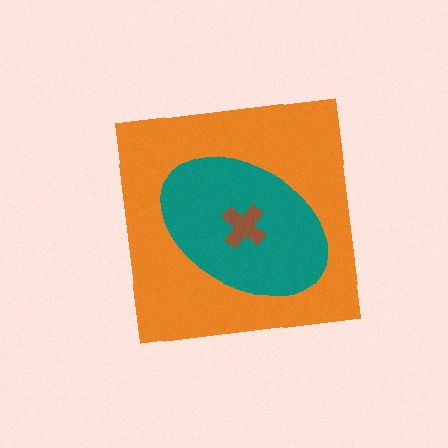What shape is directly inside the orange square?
The teal ellipse.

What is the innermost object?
The brown cross.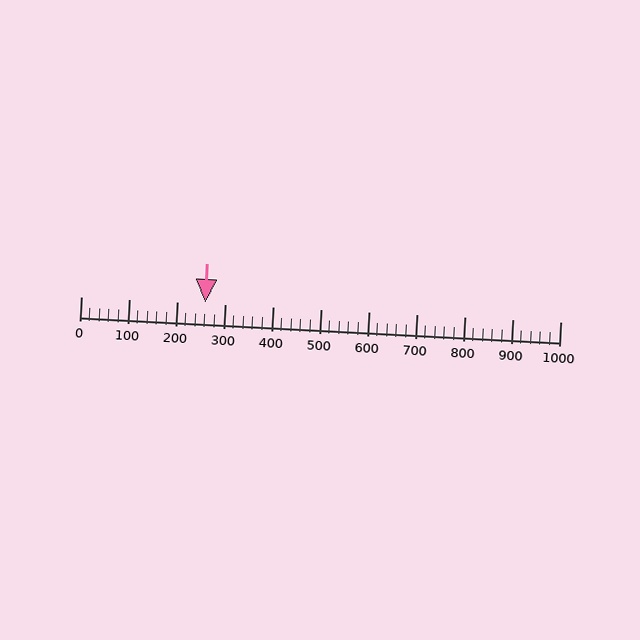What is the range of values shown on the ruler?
The ruler shows values from 0 to 1000.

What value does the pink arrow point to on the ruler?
The pink arrow points to approximately 260.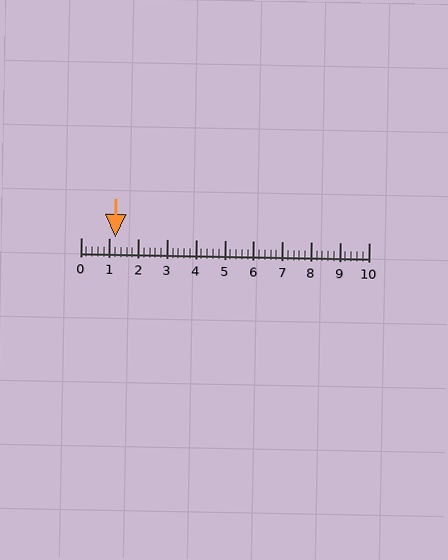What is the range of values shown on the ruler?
The ruler shows values from 0 to 10.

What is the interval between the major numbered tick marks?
The major tick marks are spaced 1 units apart.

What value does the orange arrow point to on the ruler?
The orange arrow points to approximately 1.2.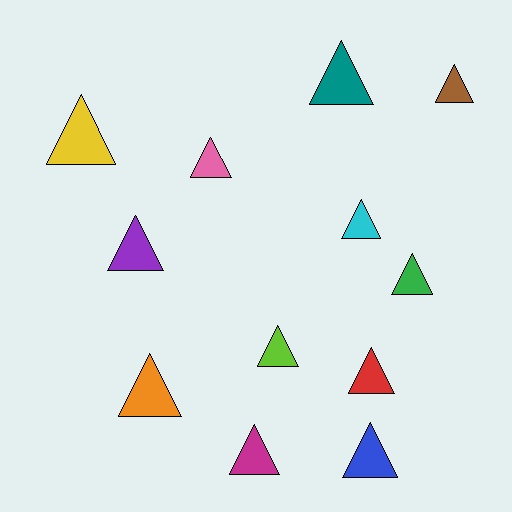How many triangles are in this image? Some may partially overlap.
There are 12 triangles.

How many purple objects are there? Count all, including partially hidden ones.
There is 1 purple object.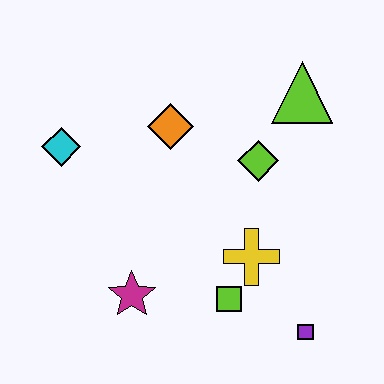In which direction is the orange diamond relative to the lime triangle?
The orange diamond is to the left of the lime triangle.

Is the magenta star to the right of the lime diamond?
No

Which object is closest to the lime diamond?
The lime triangle is closest to the lime diamond.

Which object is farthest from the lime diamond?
The cyan diamond is farthest from the lime diamond.